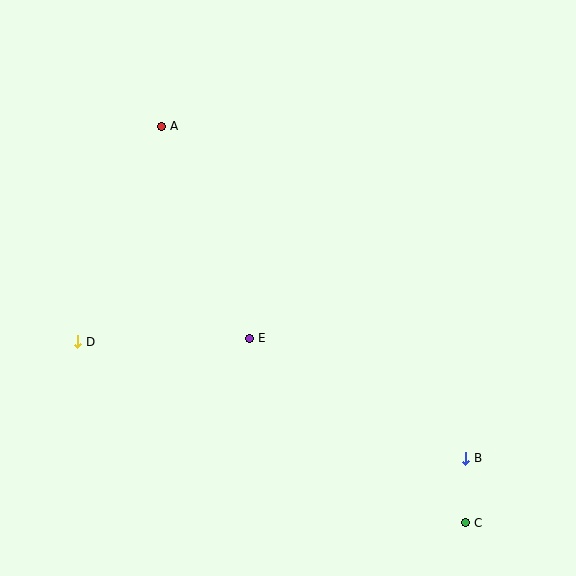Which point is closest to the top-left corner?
Point A is closest to the top-left corner.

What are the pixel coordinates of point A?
Point A is at (162, 126).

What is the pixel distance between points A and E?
The distance between A and E is 229 pixels.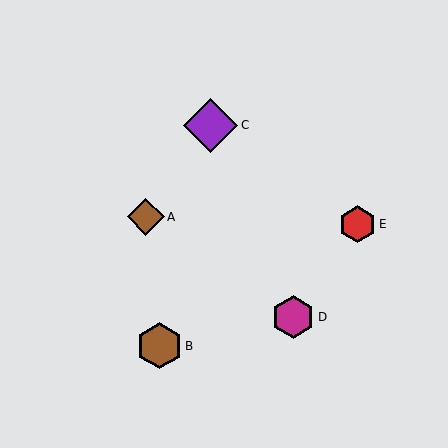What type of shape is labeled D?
Shape D is a magenta hexagon.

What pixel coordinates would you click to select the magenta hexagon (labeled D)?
Click at (293, 317) to select the magenta hexagon D.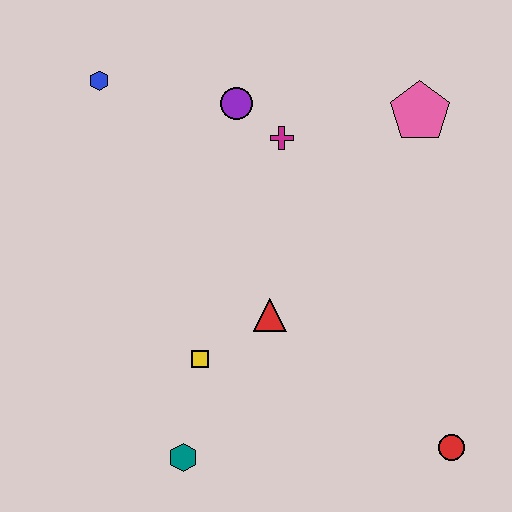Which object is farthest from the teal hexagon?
The pink pentagon is farthest from the teal hexagon.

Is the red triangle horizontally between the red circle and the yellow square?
Yes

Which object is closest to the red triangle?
The yellow square is closest to the red triangle.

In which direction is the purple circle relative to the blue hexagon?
The purple circle is to the right of the blue hexagon.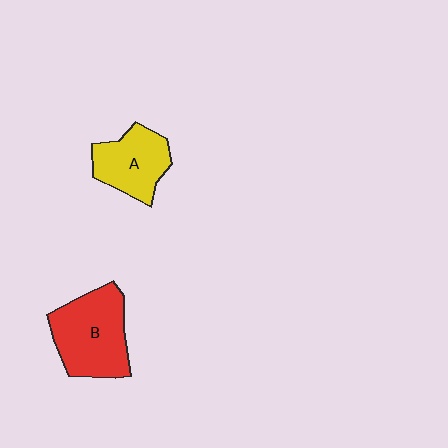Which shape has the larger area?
Shape B (red).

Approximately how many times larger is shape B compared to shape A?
Approximately 1.4 times.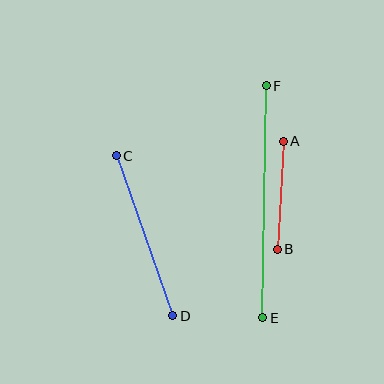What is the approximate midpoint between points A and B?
The midpoint is at approximately (280, 195) pixels.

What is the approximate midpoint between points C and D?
The midpoint is at approximately (145, 236) pixels.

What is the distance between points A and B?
The distance is approximately 108 pixels.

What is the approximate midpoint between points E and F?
The midpoint is at approximately (264, 202) pixels.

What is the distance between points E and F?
The distance is approximately 232 pixels.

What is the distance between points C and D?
The distance is approximately 170 pixels.